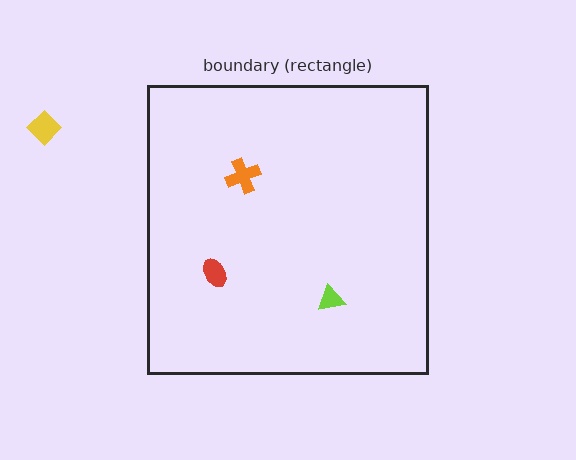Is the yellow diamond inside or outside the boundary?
Outside.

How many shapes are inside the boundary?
3 inside, 1 outside.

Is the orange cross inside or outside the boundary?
Inside.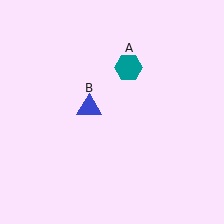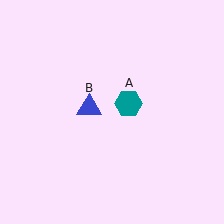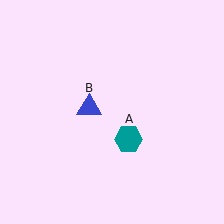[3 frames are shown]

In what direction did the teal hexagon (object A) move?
The teal hexagon (object A) moved down.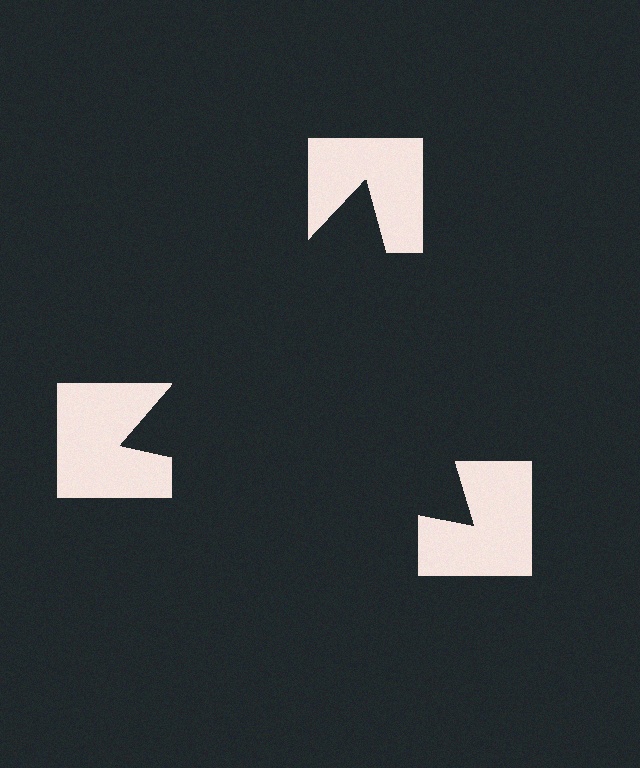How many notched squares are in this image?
There are 3 — one at each vertex of the illusory triangle.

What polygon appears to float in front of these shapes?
An illusory triangle — its edges are inferred from the aligned wedge cuts in the notched squares, not physically drawn.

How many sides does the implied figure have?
3 sides.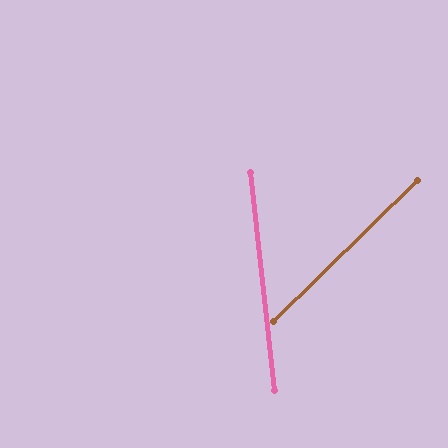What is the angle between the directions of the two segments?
Approximately 52 degrees.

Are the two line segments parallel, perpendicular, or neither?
Neither parallel nor perpendicular — they differ by about 52°.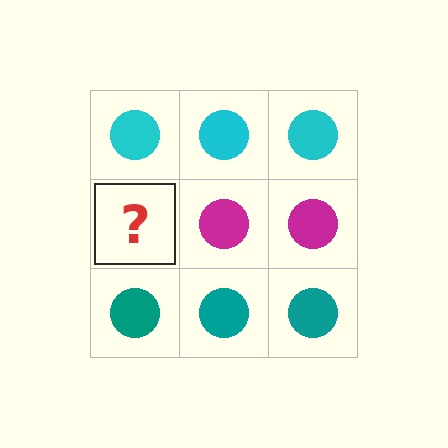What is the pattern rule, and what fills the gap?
The rule is that each row has a consistent color. The gap should be filled with a magenta circle.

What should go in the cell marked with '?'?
The missing cell should contain a magenta circle.